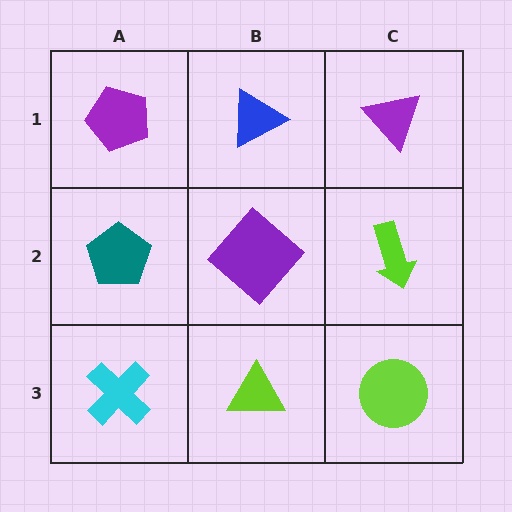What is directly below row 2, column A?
A cyan cross.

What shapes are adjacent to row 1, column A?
A teal pentagon (row 2, column A), a blue triangle (row 1, column B).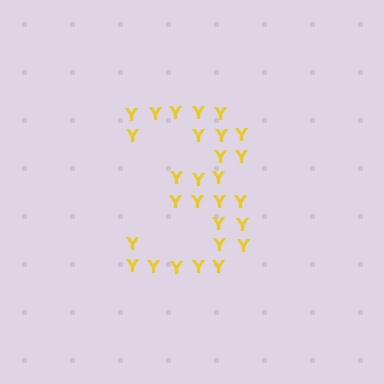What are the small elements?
The small elements are letter Y's.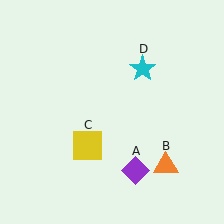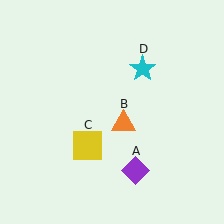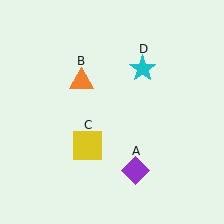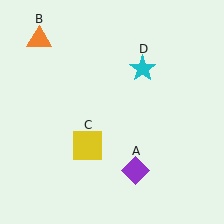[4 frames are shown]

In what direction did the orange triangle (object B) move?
The orange triangle (object B) moved up and to the left.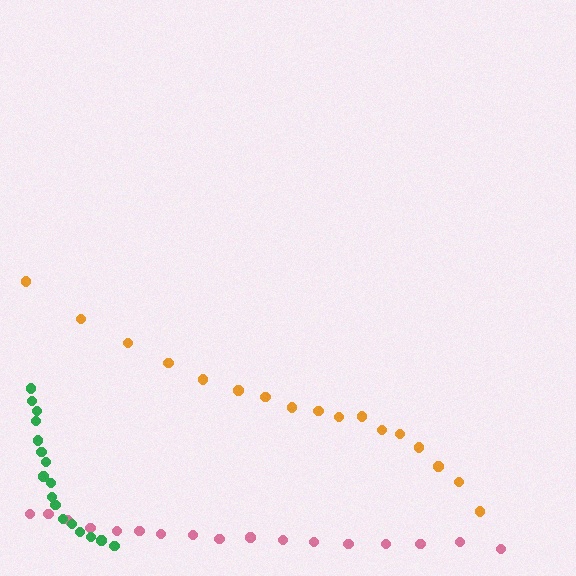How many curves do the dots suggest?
There are 3 distinct paths.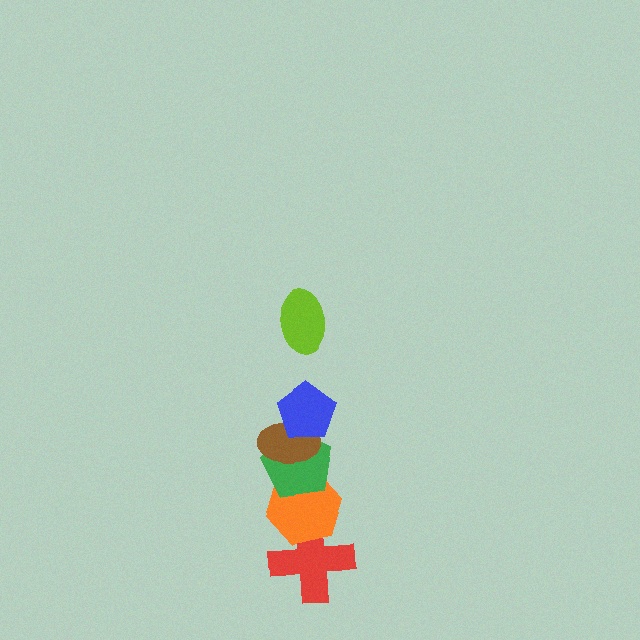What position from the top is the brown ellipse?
The brown ellipse is 3rd from the top.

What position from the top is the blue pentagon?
The blue pentagon is 2nd from the top.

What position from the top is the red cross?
The red cross is 6th from the top.